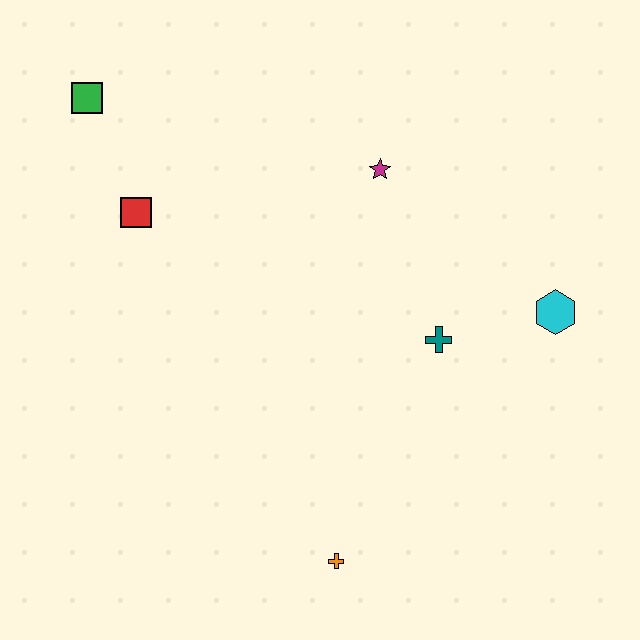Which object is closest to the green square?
The red square is closest to the green square.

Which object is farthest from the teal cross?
The green square is farthest from the teal cross.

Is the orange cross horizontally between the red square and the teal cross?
Yes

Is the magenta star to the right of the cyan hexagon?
No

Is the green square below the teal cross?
No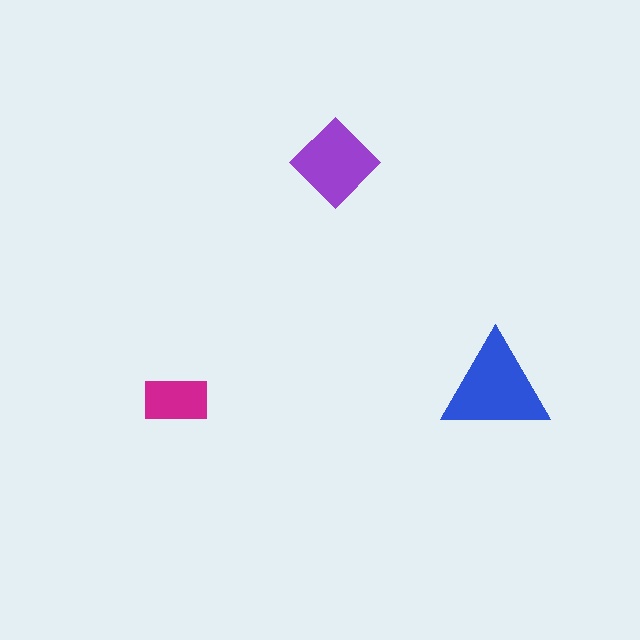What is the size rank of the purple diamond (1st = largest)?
2nd.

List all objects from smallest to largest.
The magenta rectangle, the purple diamond, the blue triangle.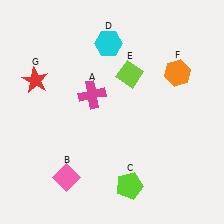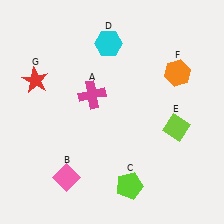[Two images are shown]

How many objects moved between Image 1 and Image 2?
1 object moved between the two images.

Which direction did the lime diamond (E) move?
The lime diamond (E) moved down.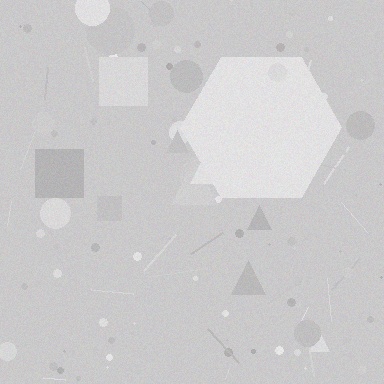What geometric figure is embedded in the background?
A hexagon is embedded in the background.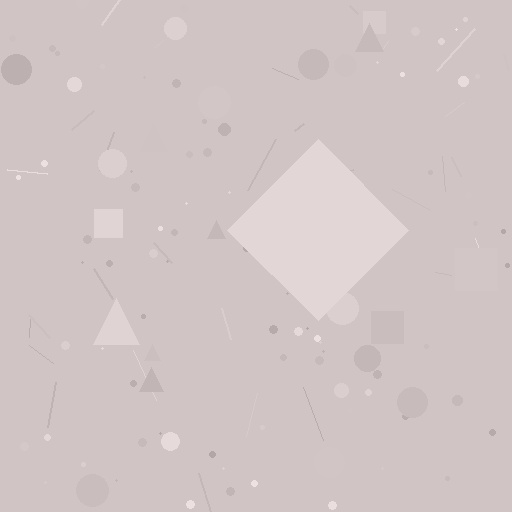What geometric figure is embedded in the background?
A diamond is embedded in the background.